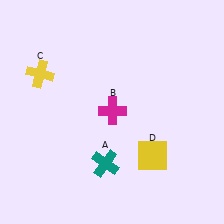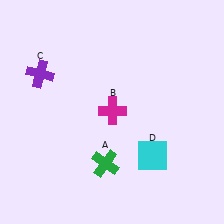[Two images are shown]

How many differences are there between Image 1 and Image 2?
There are 3 differences between the two images.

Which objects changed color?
A changed from teal to green. C changed from yellow to purple. D changed from yellow to cyan.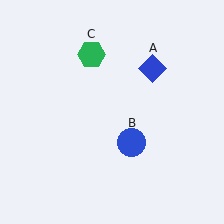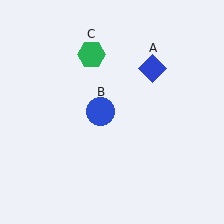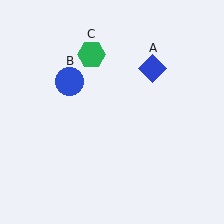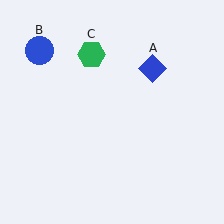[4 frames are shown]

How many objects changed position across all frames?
1 object changed position: blue circle (object B).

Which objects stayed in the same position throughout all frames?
Blue diamond (object A) and green hexagon (object C) remained stationary.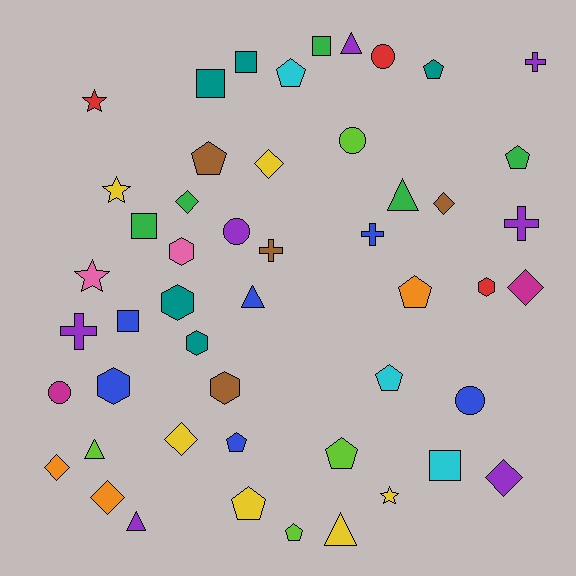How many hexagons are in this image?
There are 6 hexagons.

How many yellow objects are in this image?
There are 6 yellow objects.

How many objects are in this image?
There are 50 objects.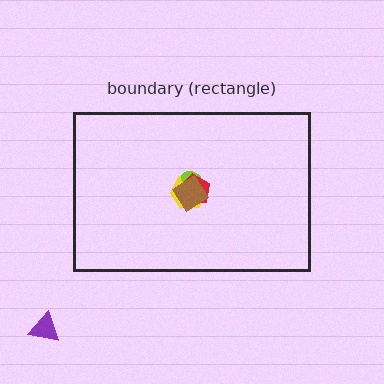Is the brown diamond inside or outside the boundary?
Inside.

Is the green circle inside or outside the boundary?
Inside.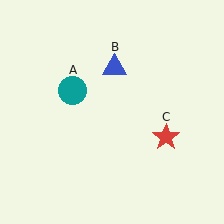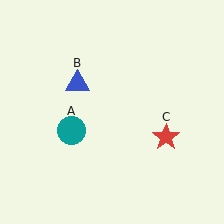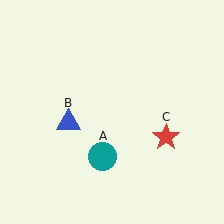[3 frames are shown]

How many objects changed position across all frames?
2 objects changed position: teal circle (object A), blue triangle (object B).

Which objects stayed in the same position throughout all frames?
Red star (object C) remained stationary.